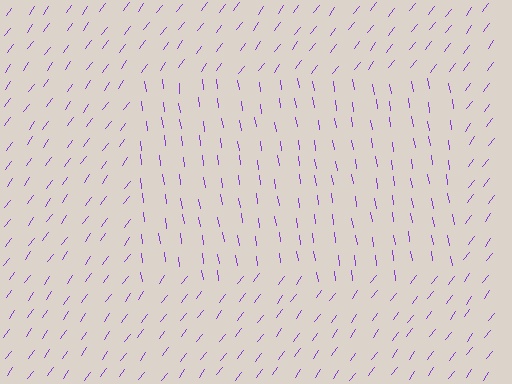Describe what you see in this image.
The image is filled with small purple line segments. A rectangle region in the image has lines oriented differently from the surrounding lines, creating a visible texture boundary.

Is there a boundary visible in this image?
Yes, there is a texture boundary formed by a change in line orientation.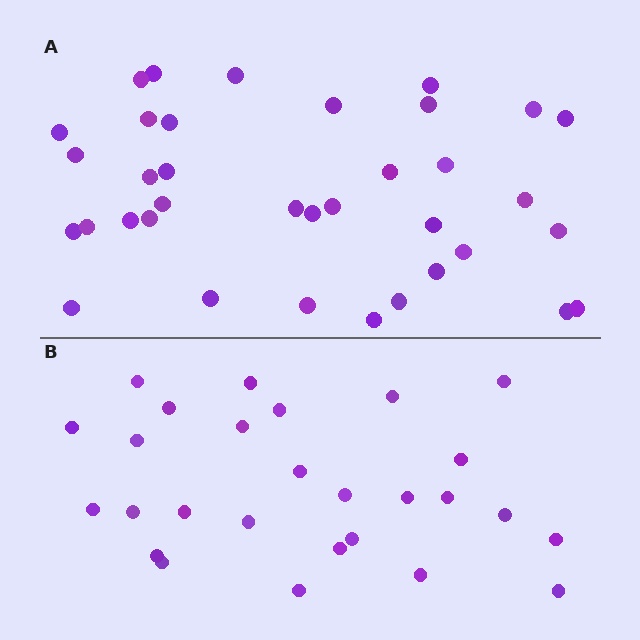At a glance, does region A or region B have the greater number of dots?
Region A (the top region) has more dots.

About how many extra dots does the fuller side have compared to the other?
Region A has roughly 8 or so more dots than region B.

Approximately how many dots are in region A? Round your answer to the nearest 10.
About 40 dots. (The exact count is 36, which rounds to 40.)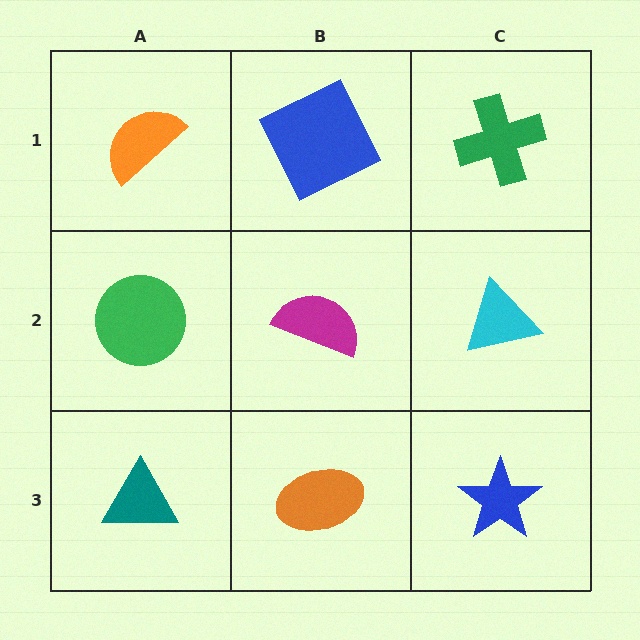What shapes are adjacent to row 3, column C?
A cyan triangle (row 2, column C), an orange ellipse (row 3, column B).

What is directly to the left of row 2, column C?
A magenta semicircle.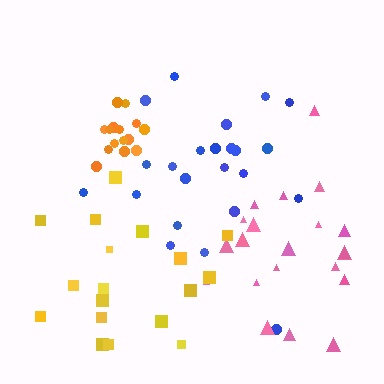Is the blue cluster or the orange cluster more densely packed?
Orange.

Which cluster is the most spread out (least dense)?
Yellow.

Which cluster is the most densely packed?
Orange.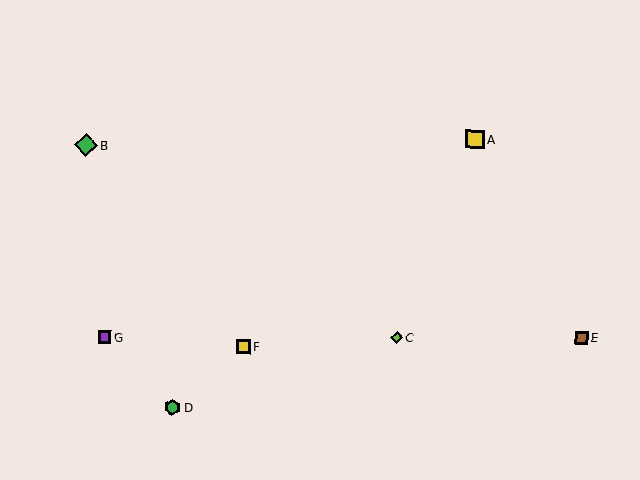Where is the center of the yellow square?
The center of the yellow square is at (475, 139).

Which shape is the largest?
The green diamond (labeled B) is the largest.